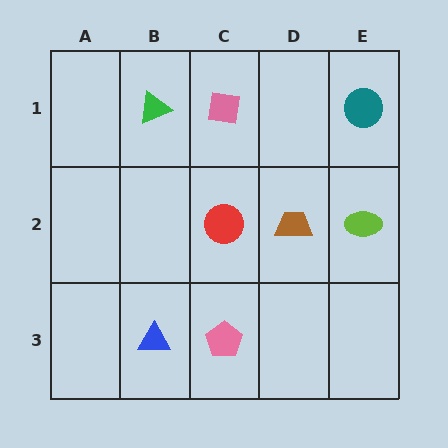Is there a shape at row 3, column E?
No, that cell is empty.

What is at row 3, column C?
A pink pentagon.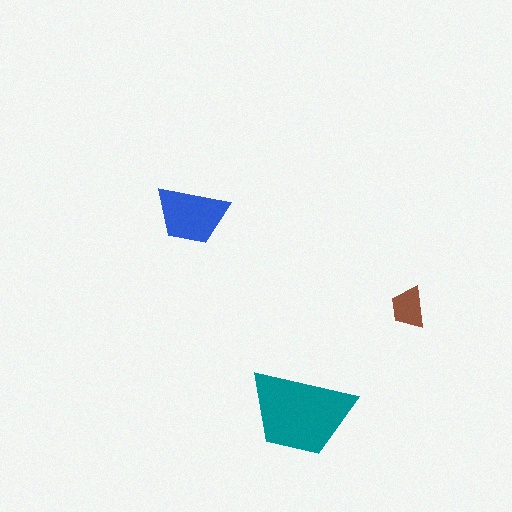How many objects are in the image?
There are 3 objects in the image.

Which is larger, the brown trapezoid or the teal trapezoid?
The teal one.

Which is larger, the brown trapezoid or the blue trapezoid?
The blue one.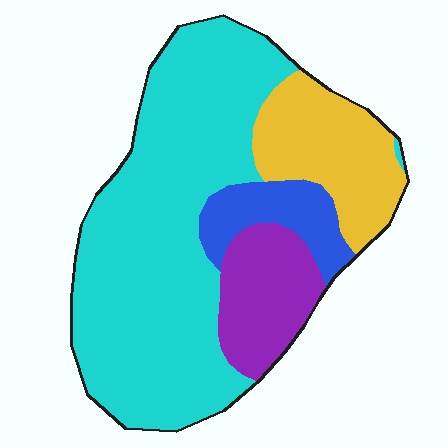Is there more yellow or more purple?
Yellow.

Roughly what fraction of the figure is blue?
Blue covers about 10% of the figure.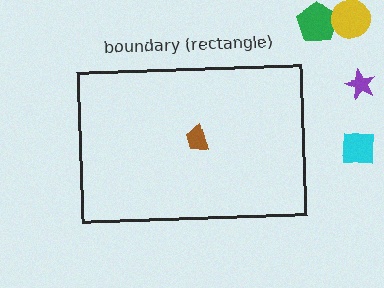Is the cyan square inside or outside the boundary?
Outside.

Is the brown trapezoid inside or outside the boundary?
Inside.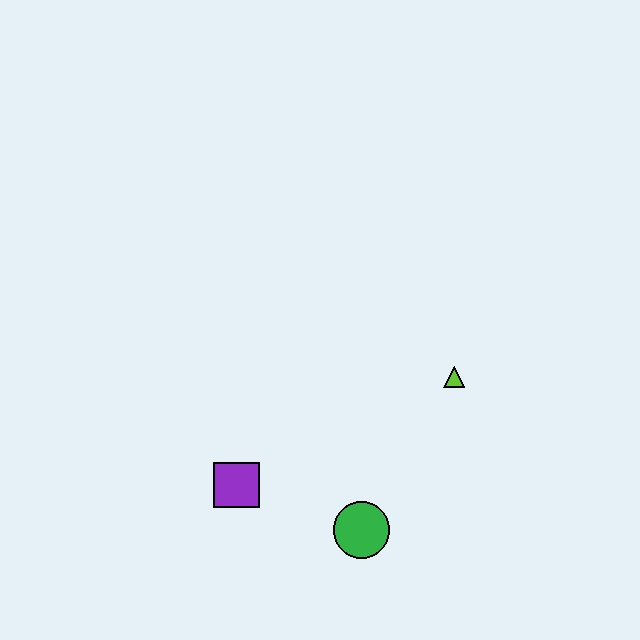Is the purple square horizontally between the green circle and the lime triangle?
No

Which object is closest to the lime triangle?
The green circle is closest to the lime triangle.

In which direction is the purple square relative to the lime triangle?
The purple square is to the left of the lime triangle.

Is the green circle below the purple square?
Yes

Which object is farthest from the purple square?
The lime triangle is farthest from the purple square.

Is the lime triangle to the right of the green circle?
Yes